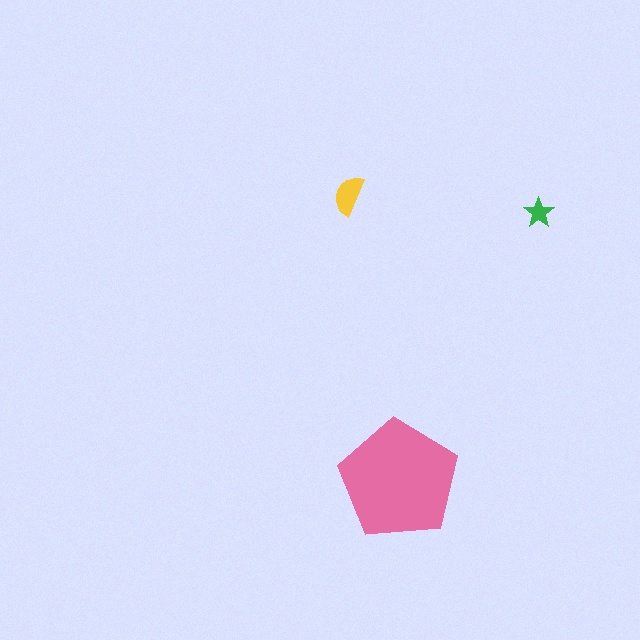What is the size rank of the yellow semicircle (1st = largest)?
2nd.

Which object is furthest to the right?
The green star is rightmost.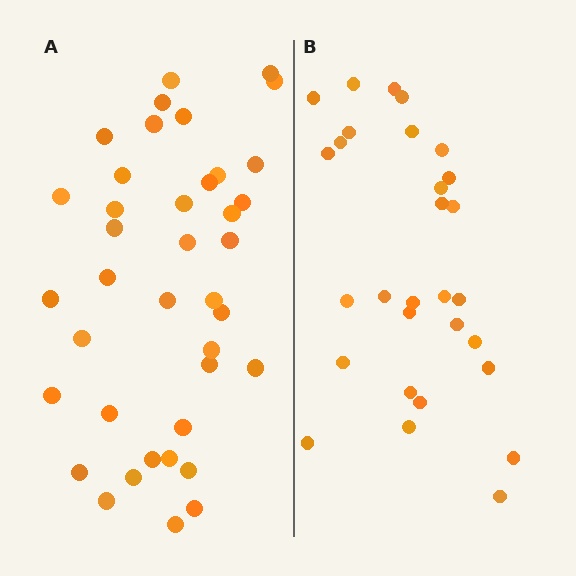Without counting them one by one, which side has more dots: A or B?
Region A (the left region) has more dots.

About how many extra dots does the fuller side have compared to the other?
Region A has roughly 10 or so more dots than region B.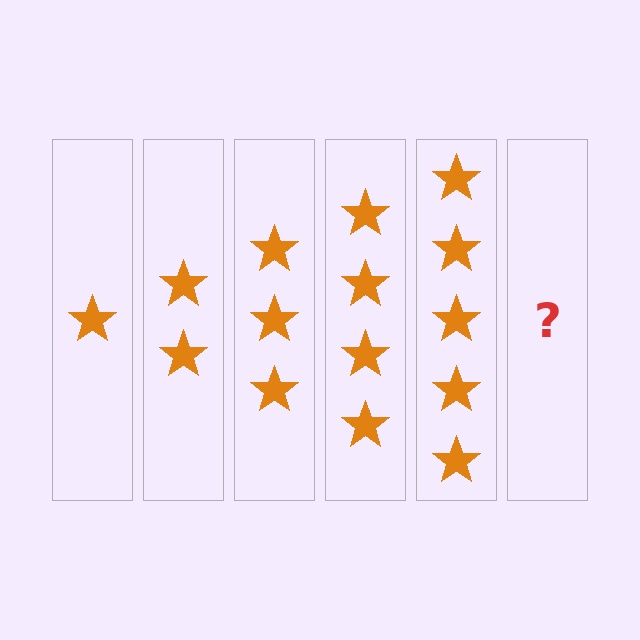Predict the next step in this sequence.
The next step is 6 stars.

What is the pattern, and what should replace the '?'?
The pattern is that each step adds one more star. The '?' should be 6 stars.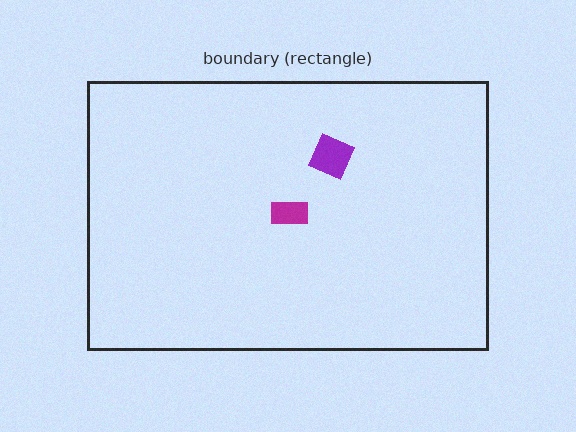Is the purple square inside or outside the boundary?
Inside.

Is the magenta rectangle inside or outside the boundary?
Inside.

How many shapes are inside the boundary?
2 inside, 0 outside.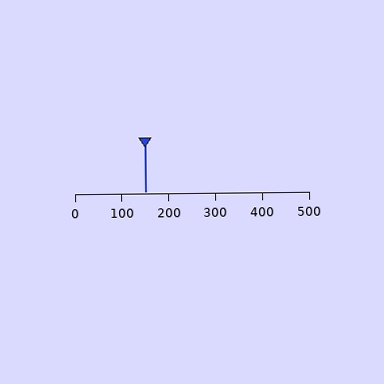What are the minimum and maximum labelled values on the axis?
The axis runs from 0 to 500.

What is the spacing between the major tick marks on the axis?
The major ticks are spaced 100 apart.